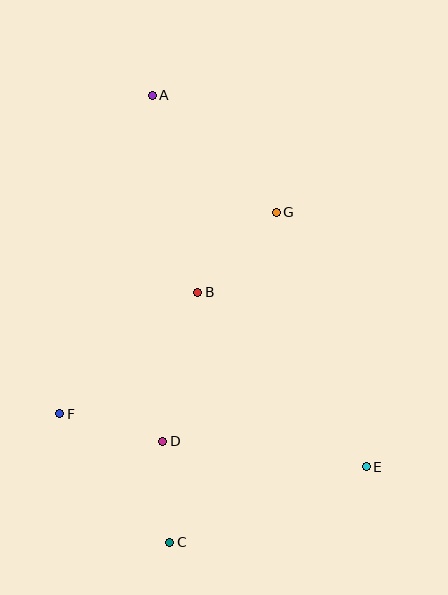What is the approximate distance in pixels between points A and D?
The distance between A and D is approximately 346 pixels.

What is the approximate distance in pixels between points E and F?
The distance between E and F is approximately 311 pixels.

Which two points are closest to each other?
Points C and D are closest to each other.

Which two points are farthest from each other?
Points A and C are farthest from each other.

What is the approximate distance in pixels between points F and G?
The distance between F and G is approximately 296 pixels.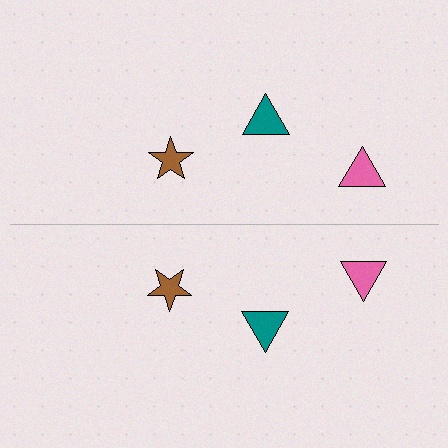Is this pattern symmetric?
Yes, this pattern has bilateral (reflection) symmetry.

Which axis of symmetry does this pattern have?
The pattern has a horizontal axis of symmetry running through the center of the image.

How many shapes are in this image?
There are 6 shapes in this image.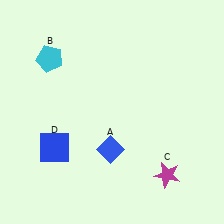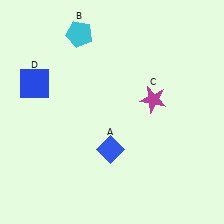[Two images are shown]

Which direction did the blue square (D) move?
The blue square (D) moved up.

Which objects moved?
The objects that moved are: the cyan pentagon (B), the magenta star (C), the blue square (D).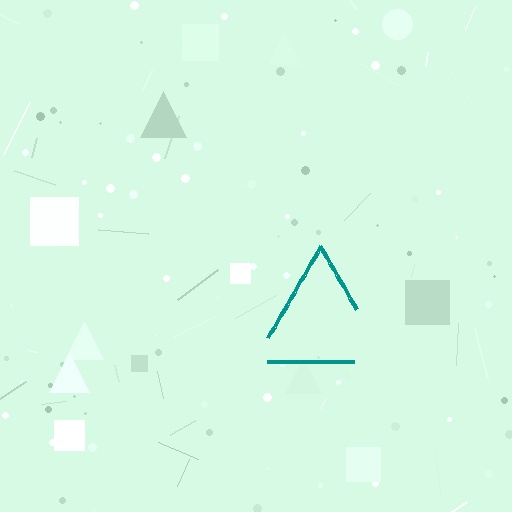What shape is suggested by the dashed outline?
The dashed outline suggests a triangle.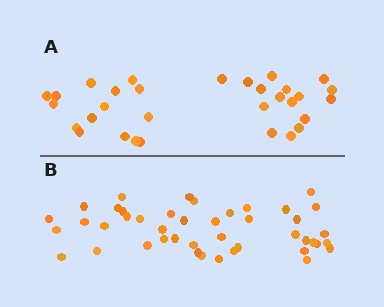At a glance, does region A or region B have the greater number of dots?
Region B (the bottom region) has more dots.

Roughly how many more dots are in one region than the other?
Region B has approximately 15 more dots than region A.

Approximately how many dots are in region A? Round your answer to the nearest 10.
About 30 dots. (The exact count is 31, which rounds to 30.)